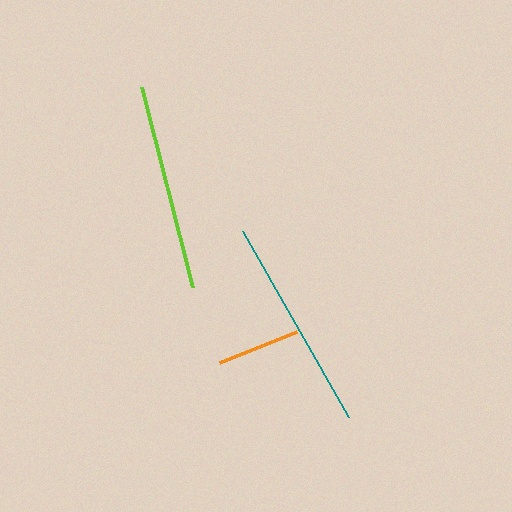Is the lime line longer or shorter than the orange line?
The lime line is longer than the orange line.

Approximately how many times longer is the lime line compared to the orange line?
The lime line is approximately 2.5 times the length of the orange line.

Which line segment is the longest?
The teal line is the longest at approximately 213 pixels.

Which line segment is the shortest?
The orange line is the shortest at approximately 83 pixels.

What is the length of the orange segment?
The orange segment is approximately 83 pixels long.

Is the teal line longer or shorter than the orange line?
The teal line is longer than the orange line.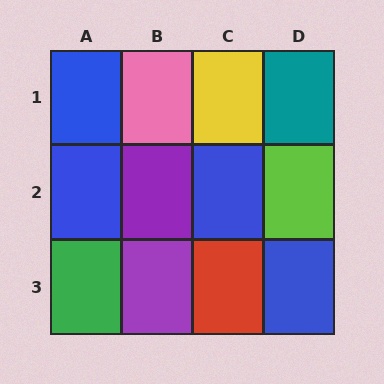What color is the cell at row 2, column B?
Purple.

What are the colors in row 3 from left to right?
Green, purple, red, blue.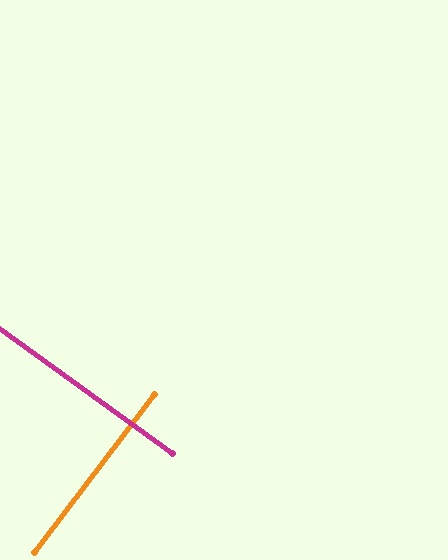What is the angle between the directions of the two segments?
Approximately 88 degrees.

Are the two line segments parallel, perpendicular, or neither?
Perpendicular — they meet at approximately 88°.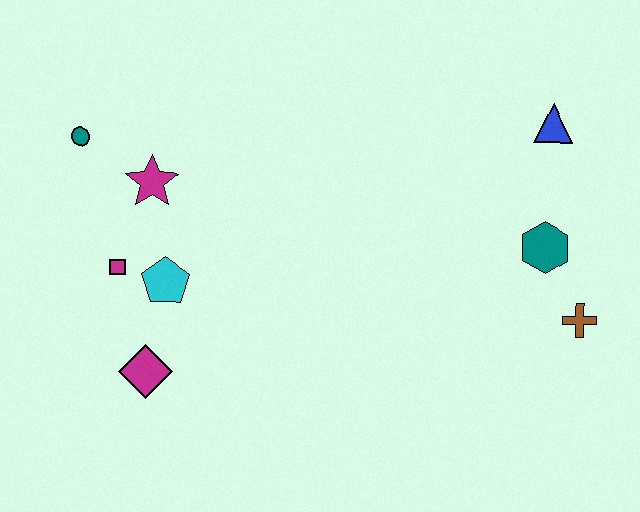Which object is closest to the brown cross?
The teal hexagon is closest to the brown cross.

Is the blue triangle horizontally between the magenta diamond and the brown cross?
Yes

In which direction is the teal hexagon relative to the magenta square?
The teal hexagon is to the right of the magenta square.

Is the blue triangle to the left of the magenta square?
No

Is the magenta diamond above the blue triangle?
No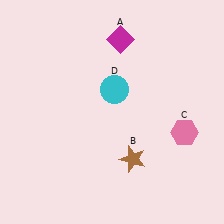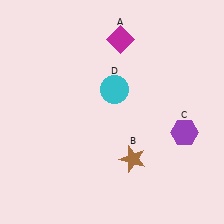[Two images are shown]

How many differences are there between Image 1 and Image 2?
There is 1 difference between the two images.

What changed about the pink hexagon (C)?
In Image 1, C is pink. In Image 2, it changed to purple.